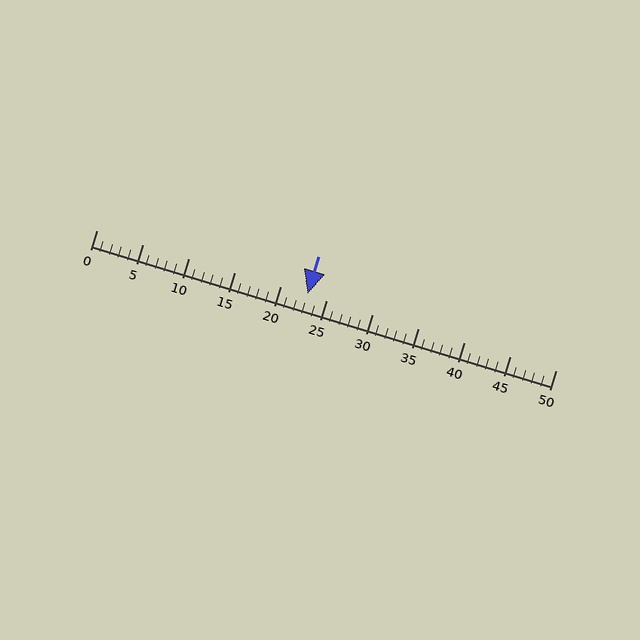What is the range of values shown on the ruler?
The ruler shows values from 0 to 50.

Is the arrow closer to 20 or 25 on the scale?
The arrow is closer to 25.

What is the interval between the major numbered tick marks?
The major tick marks are spaced 5 units apart.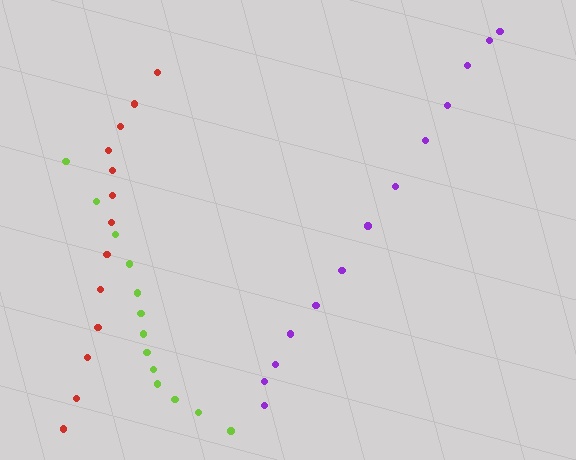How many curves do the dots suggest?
There are 3 distinct paths.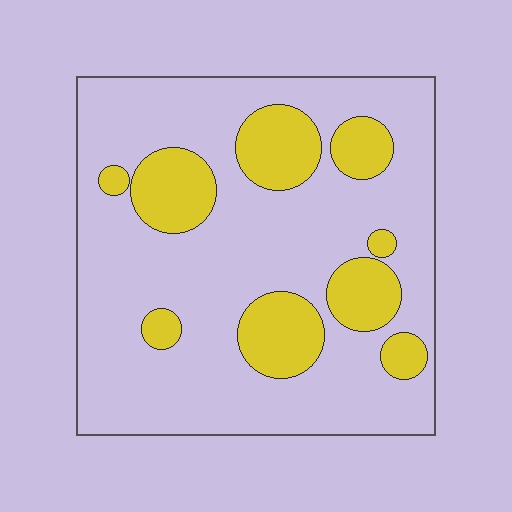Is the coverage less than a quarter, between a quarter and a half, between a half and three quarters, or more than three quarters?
Less than a quarter.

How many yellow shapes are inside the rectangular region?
9.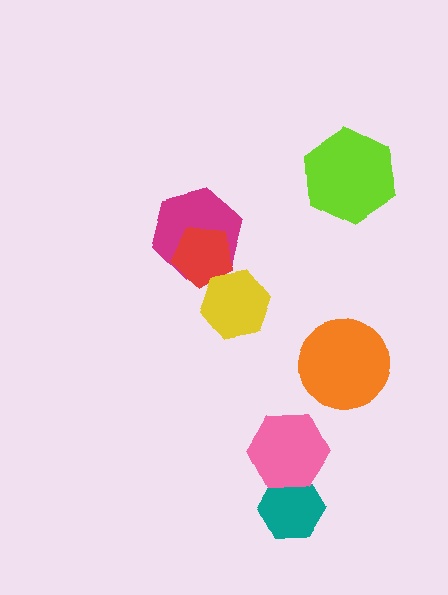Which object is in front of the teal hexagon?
The pink hexagon is in front of the teal hexagon.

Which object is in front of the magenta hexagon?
The red pentagon is in front of the magenta hexagon.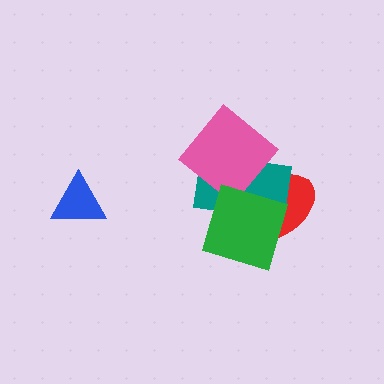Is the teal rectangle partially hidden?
Yes, it is partially covered by another shape.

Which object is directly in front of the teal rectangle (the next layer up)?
The pink diamond is directly in front of the teal rectangle.